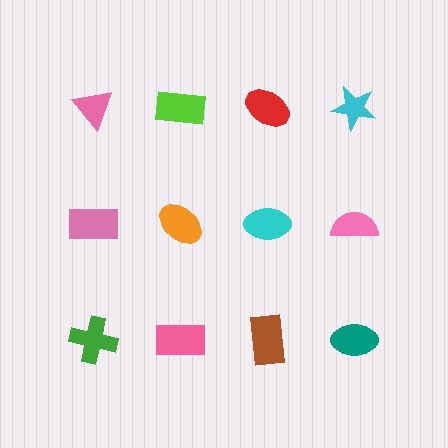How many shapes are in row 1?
4 shapes.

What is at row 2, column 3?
A cyan ellipse.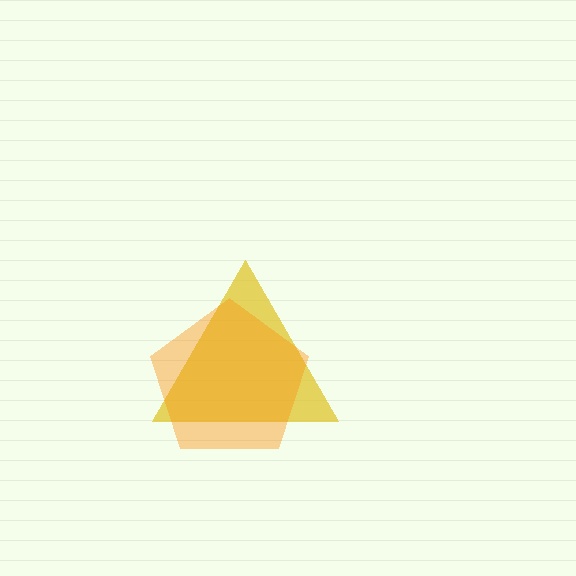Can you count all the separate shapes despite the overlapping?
Yes, there are 2 separate shapes.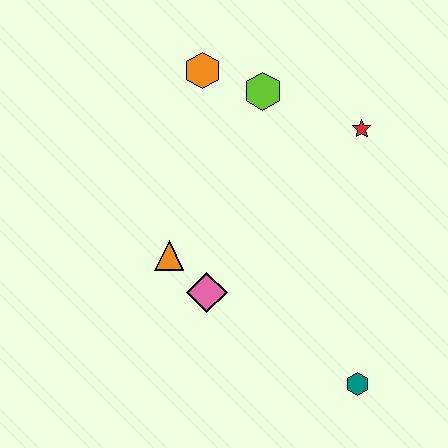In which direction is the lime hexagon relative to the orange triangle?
The lime hexagon is above the orange triangle.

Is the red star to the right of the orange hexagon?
Yes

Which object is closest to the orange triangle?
The pink diamond is closest to the orange triangle.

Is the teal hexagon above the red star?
No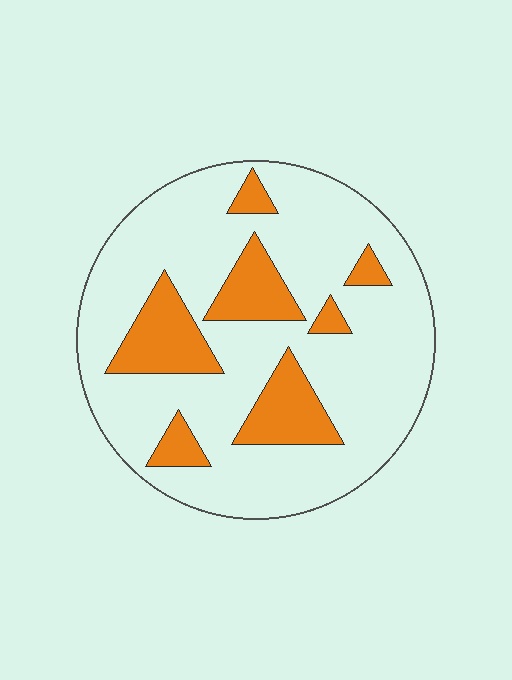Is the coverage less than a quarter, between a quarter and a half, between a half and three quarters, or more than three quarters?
Less than a quarter.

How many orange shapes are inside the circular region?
7.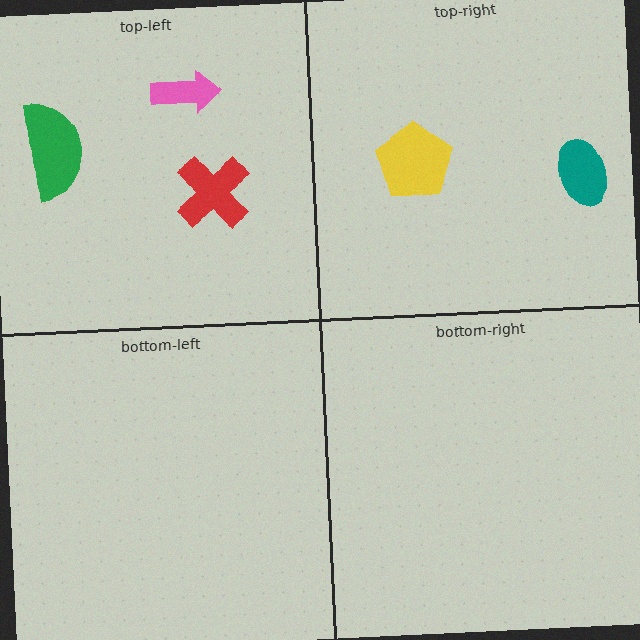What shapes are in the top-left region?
The red cross, the green semicircle, the pink arrow.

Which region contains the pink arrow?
The top-left region.